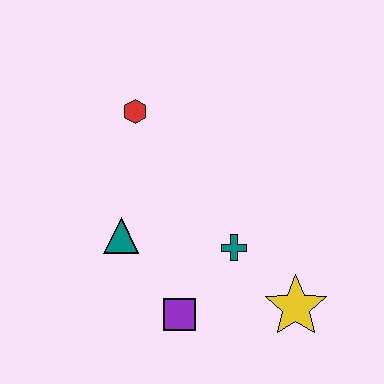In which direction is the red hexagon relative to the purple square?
The red hexagon is above the purple square.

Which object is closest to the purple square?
The teal cross is closest to the purple square.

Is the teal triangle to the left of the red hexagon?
Yes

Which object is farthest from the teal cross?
The red hexagon is farthest from the teal cross.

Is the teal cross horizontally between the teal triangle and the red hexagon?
No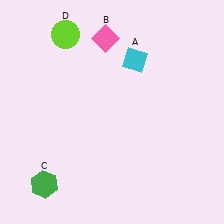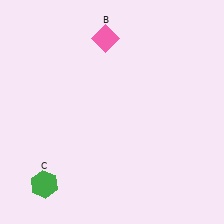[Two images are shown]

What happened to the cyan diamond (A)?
The cyan diamond (A) was removed in Image 2. It was in the top-right area of Image 1.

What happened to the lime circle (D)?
The lime circle (D) was removed in Image 2. It was in the top-left area of Image 1.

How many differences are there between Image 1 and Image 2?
There are 2 differences between the two images.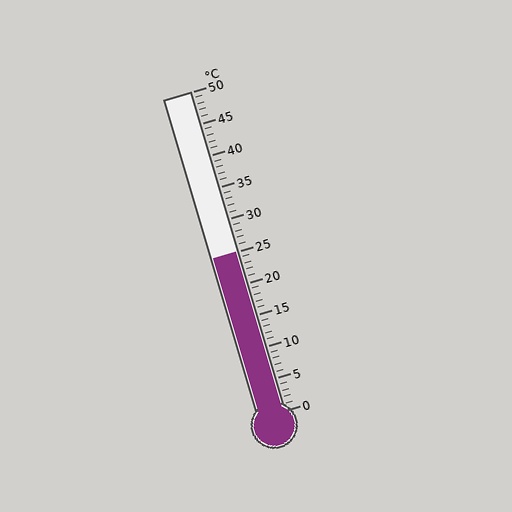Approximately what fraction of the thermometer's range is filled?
The thermometer is filled to approximately 50% of its range.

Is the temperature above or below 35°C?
The temperature is below 35°C.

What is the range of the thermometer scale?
The thermometer scale ranges from 0°C to 50°C.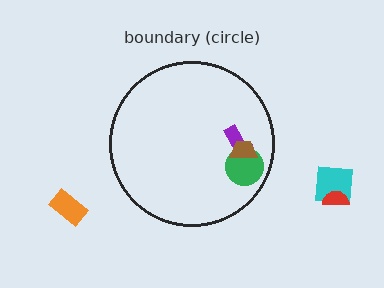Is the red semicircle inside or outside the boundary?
Outside.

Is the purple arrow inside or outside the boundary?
Inside.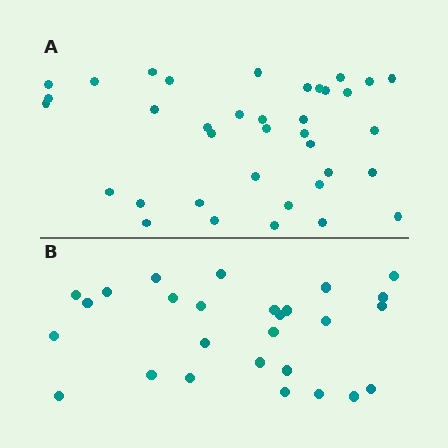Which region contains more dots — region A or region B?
Region A (the top region) has more dots.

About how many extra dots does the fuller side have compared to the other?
Region A has roughly 10 or so more dots than region B.